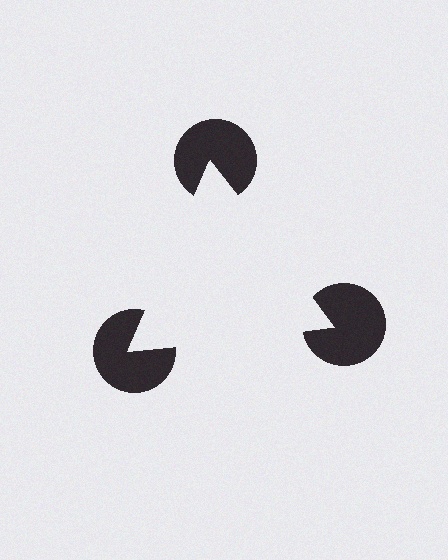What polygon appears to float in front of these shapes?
An illusory triangle — its edges are inferred from the aligned wedge cuts in the pac-man discs, not physically drawn.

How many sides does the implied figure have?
3 sides.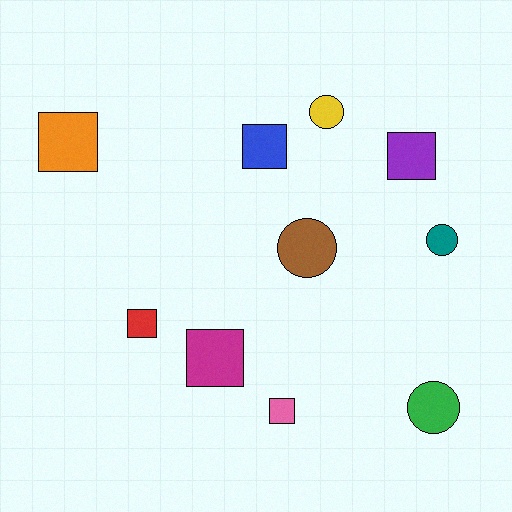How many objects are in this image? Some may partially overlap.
There are 10 objects.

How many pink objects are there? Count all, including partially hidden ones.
There is 1 pink object.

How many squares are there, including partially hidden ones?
There are 6 squares.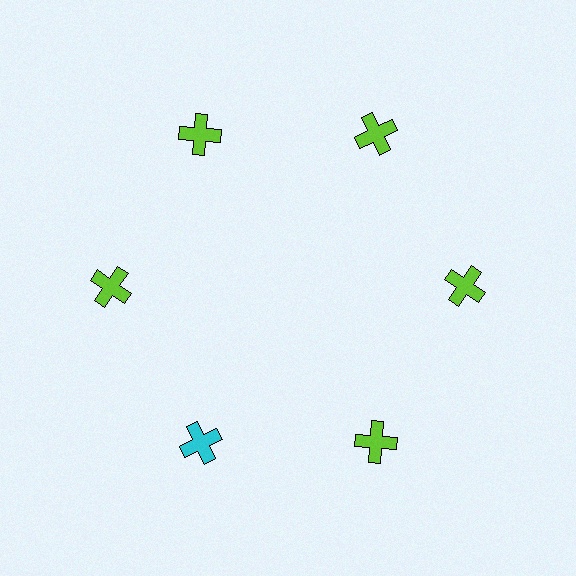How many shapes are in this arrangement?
There are 6 shapes arranged in a ring pattern.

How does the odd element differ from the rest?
It has a different color: cyan instead of lime.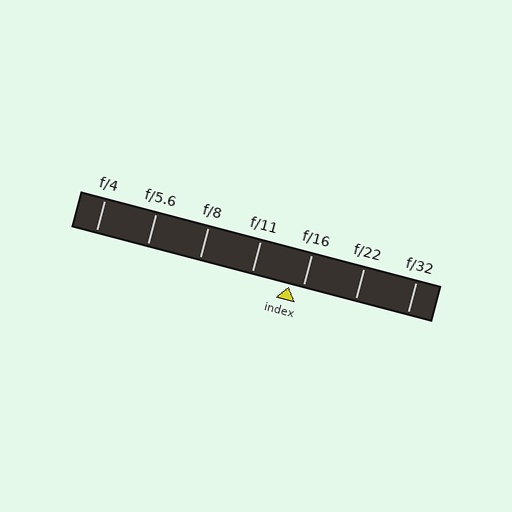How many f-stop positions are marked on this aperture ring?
There are 7 f-stop positions marked.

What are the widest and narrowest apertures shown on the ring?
The widest aperture shown is f/4 and the narrowest is f/32.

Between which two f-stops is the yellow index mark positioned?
The index mark is between f/11 and f/16.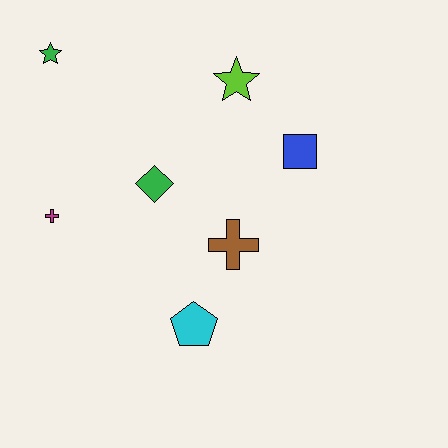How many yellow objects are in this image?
There are no yellow objects.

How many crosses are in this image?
There are 2 crosses.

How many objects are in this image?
There are 7 objects.